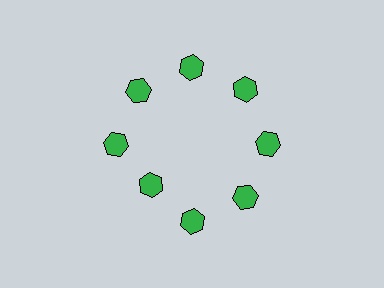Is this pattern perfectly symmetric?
No. The 8 green hexagons are arranged in a ring, but one element near the 8 o'clock position is pulled inward toward the center, breaking the 8-fold rotational symmetry.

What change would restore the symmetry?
The symmetry would be restored by moving it outward, back onto the ring so that all 8 hexagons sit at equal angles and equal distance from the center.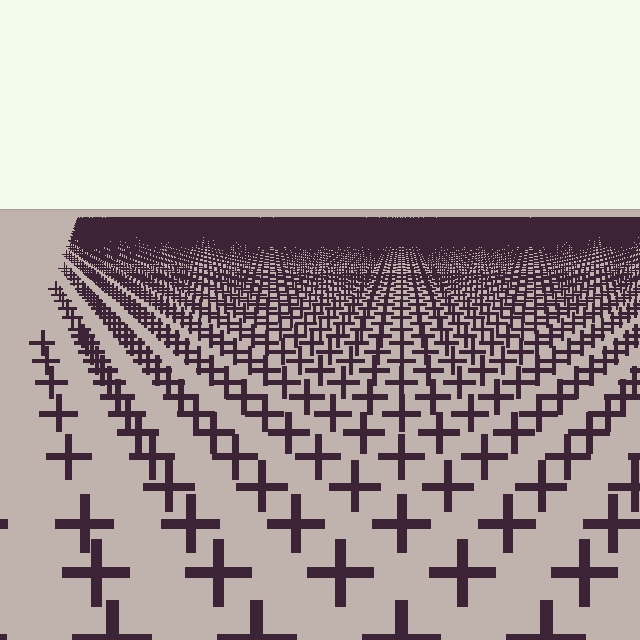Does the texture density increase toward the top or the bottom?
Density increases toward the top.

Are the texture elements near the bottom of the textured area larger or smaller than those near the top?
Larger. Near the bottom, elements are closer to the viewer and appear at a bigger on-screen size.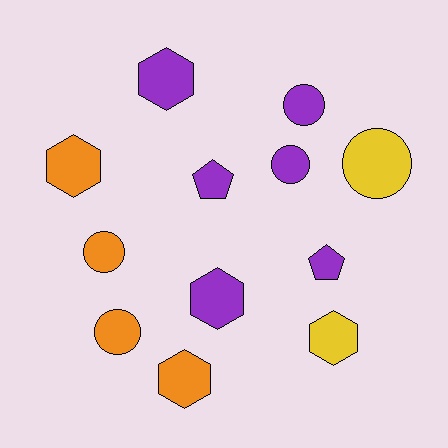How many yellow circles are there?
There is 1 yellow circle.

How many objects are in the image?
There are 12 objects.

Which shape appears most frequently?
Hexagon, with 5 objects.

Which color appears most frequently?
Purple, with 6 objects.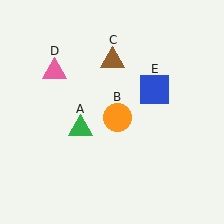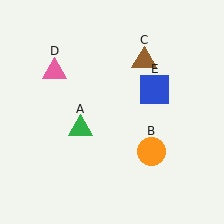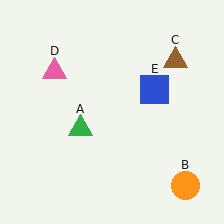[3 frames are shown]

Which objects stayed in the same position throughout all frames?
Green triangle (object A) and pink triangle (object D) and blue square (object E) remained stationary.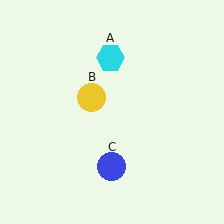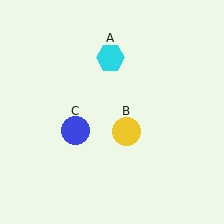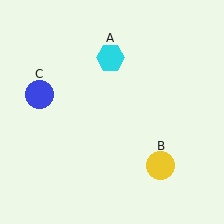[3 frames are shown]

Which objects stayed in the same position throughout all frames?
Cyan hexagon (object A) remained stationary.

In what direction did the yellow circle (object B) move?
The yellow circle (object B) moved down and to the right.